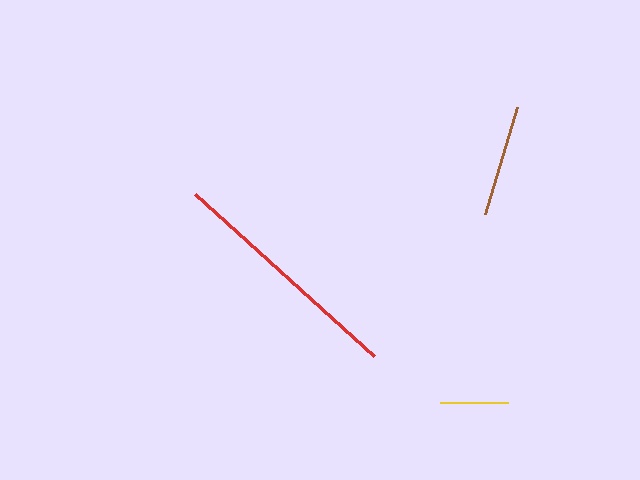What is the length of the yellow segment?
The yellow segment is approximately 68 pixels long.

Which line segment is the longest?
The red line is the longest at approximately 241 pixels.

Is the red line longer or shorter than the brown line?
The red line is longer than the brown line.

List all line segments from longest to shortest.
From longest to shortest: red, brown, yellow.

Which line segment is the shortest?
The yellow line is the shortest at approximately 68 pixels.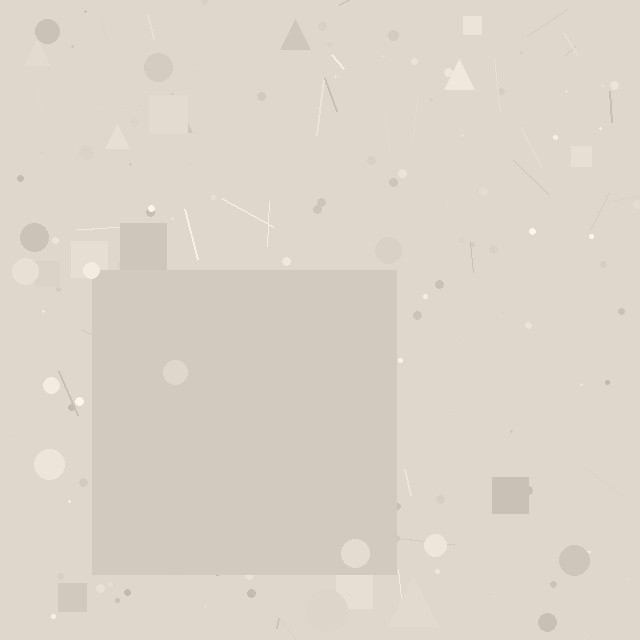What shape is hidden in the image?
A square is hidden in the image.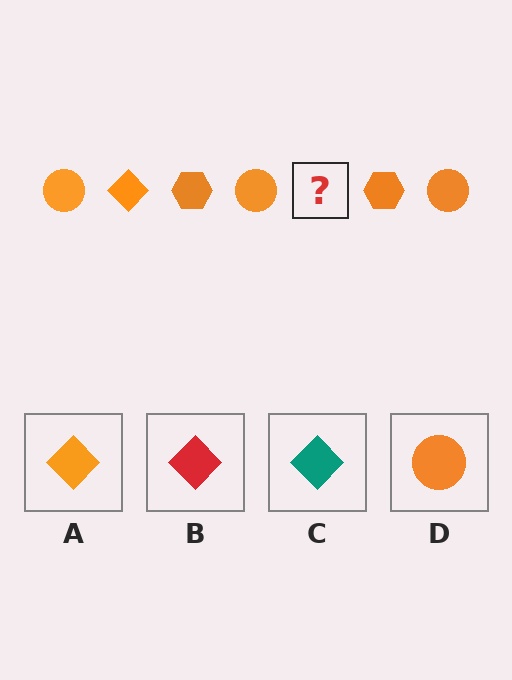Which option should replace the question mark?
Option A.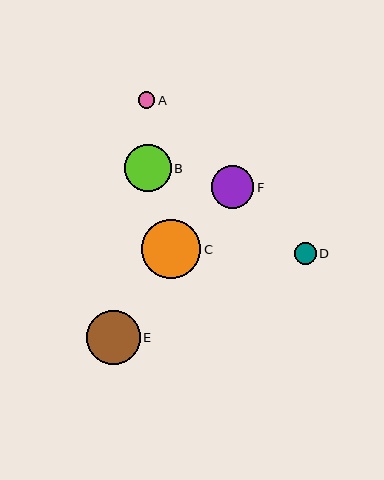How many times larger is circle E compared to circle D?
Circle E is approximately 2.4 times the size of circle D.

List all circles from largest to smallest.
From largest to smallest: C, E, B, F, D, A.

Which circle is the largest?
Circle C is the largest with a size of approximately 59 pixels.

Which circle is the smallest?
Circle A is the smallest with a size of approximately 17 pixels.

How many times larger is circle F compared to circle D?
Circle F is approximately 2.0 times the size of circle D.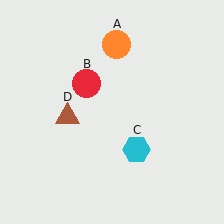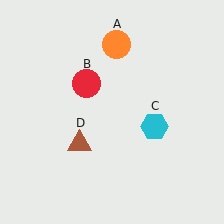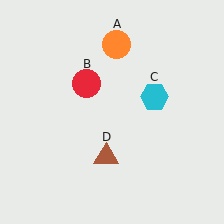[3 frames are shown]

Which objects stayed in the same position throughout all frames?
Orange circle (object A) and red circle (object B) remained stationary.